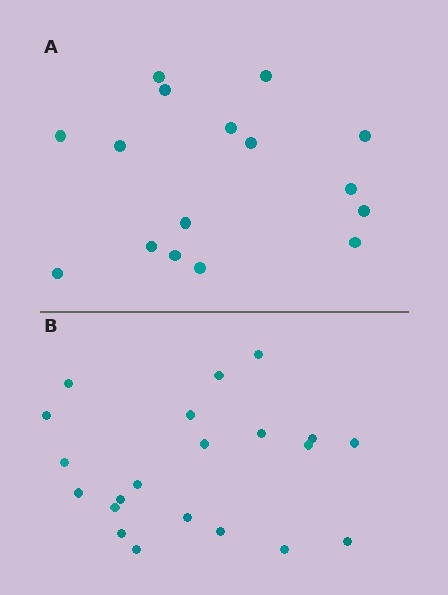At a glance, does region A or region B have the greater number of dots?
Region B (the bottom region) has more dots.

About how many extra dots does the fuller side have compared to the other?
Region B has about 5 more dots than region A.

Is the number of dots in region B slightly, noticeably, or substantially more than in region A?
Region B has noticeably more, but not dramatically so. The ratio is roughly 1.3 to 1.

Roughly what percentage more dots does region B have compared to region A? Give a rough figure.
About 30% more.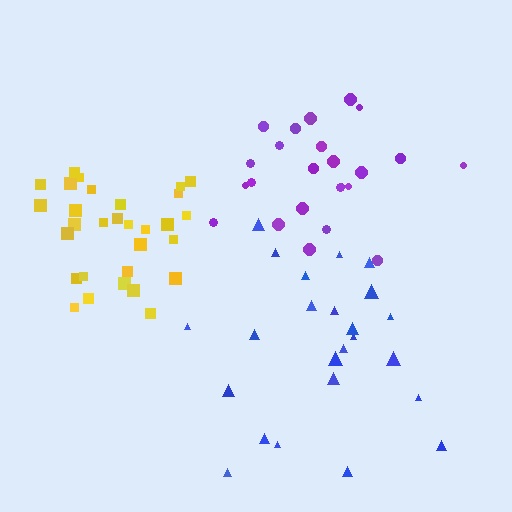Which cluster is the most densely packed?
Yellow.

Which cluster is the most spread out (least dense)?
Blue.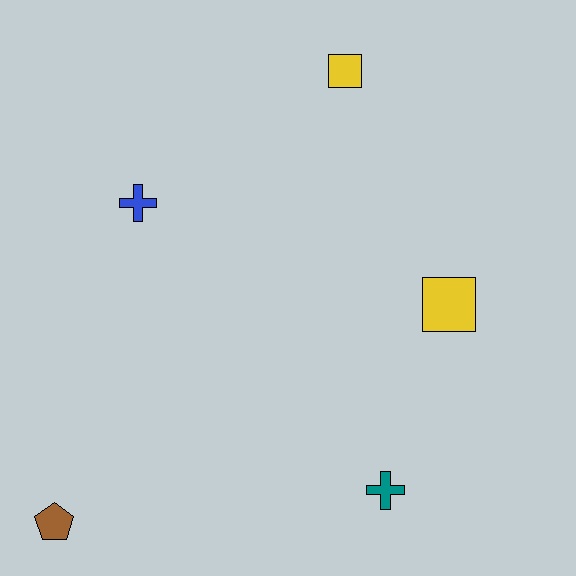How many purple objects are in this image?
There are no purple objects.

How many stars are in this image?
There are no stars.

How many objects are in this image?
There are 5 objects.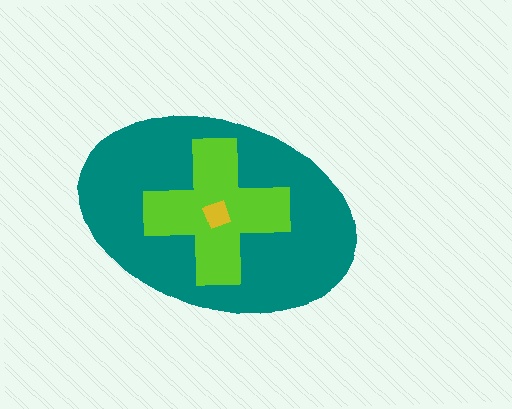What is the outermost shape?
The teal ellipse.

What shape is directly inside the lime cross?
The yellow square.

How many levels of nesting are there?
3.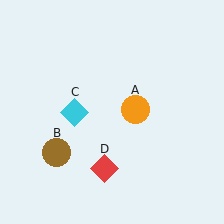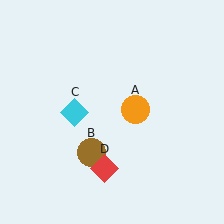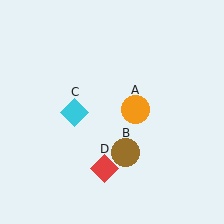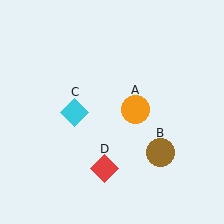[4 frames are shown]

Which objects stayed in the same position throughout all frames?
Orange circle (object A) and cyan diamond (object C) and red diamond (object D) remained stationary.